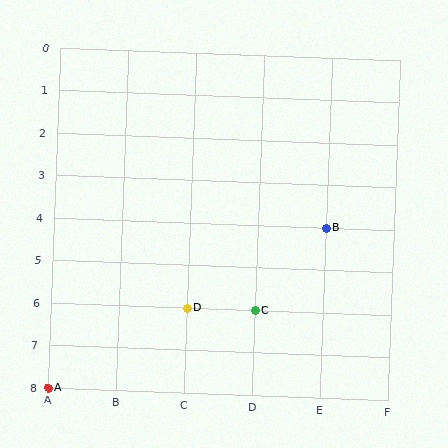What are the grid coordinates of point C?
Point C is at grid coordinates (D, 6).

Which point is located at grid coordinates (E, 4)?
Point B is at (E, 4).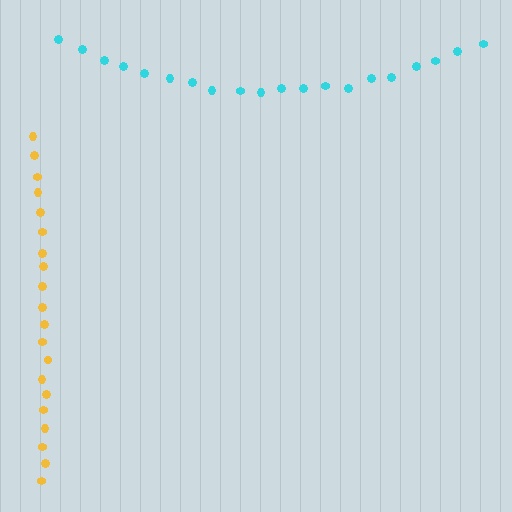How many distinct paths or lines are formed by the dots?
There are 2 distinct paths.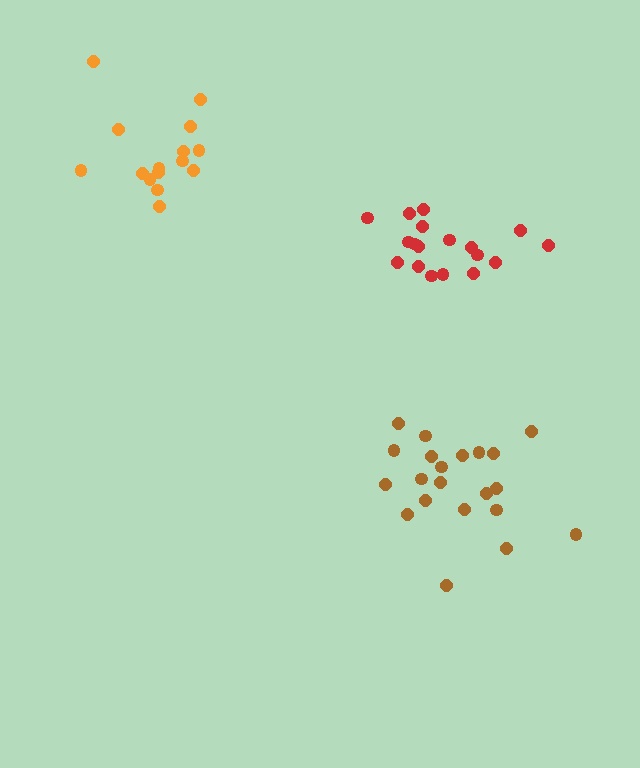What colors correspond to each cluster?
The clusters are colored: red, orange, brown.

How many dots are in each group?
Group 1: 18 dots, Group 2: 15 dots, Group 3: 21 dots (54 total).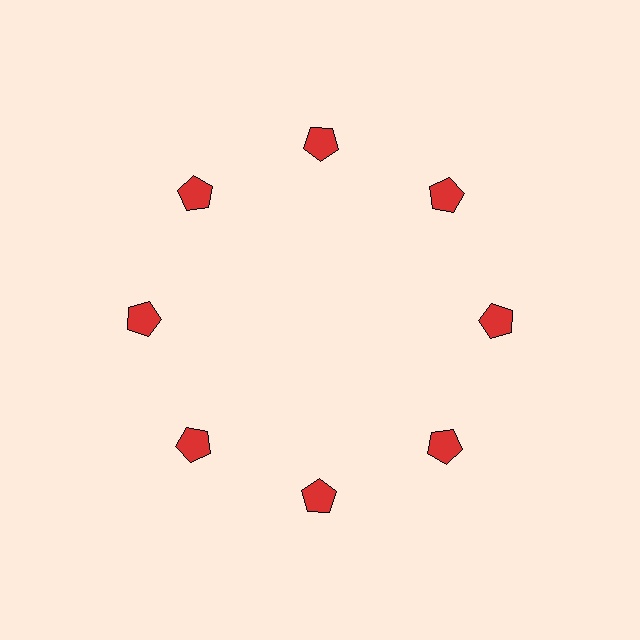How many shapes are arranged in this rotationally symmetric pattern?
There are 8 shapes, arranged in 8 groups of 1.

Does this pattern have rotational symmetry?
Yes, this pattern has 8-fold rotational symmetry. It looks the same after rotating 45 degrees around the center.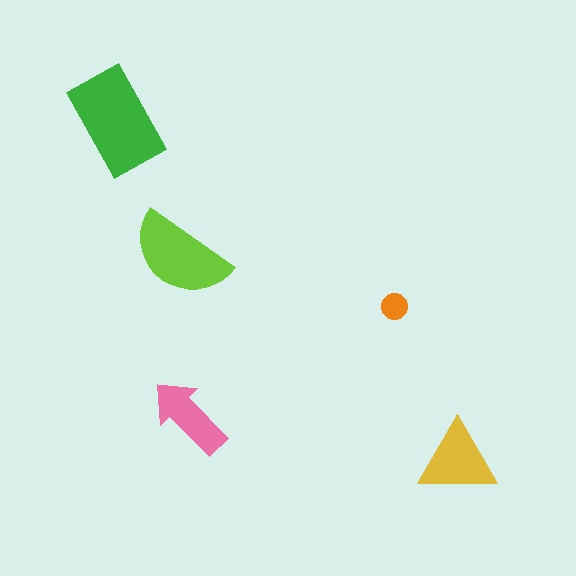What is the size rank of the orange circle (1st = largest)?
5th.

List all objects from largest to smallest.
The green rectangle, the lime semicircle, the yellow triangle, the pink arrow, the orange circle.